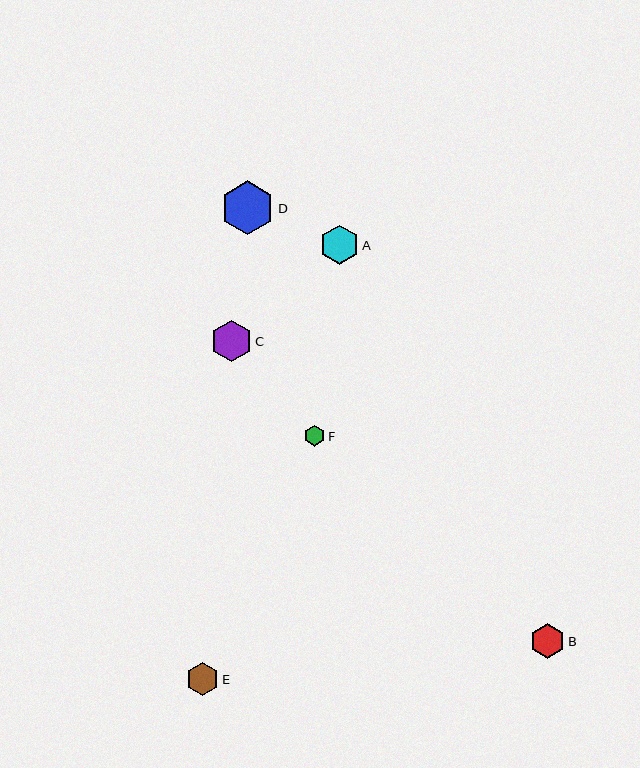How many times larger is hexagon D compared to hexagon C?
Hexagon D is approximately 1.3 times the size of hexagon C.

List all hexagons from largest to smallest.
From largest to smallest: D, C, A, B, E, F.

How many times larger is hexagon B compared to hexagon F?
Hexagon B is approximately 1.6 times the size of hexagon F.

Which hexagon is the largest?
Hexagon D is the largest with a size of approximately 54 pixels.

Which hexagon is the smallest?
Hexagon F is the smallest with a size of approximately 21 pixels.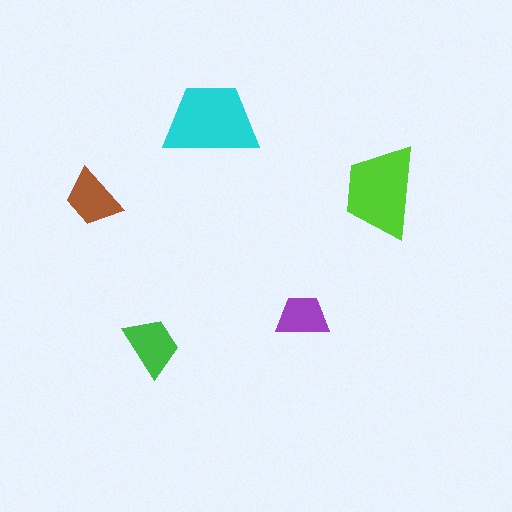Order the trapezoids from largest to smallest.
the cyan one, the lime one, the green one, the brown one, the purple one.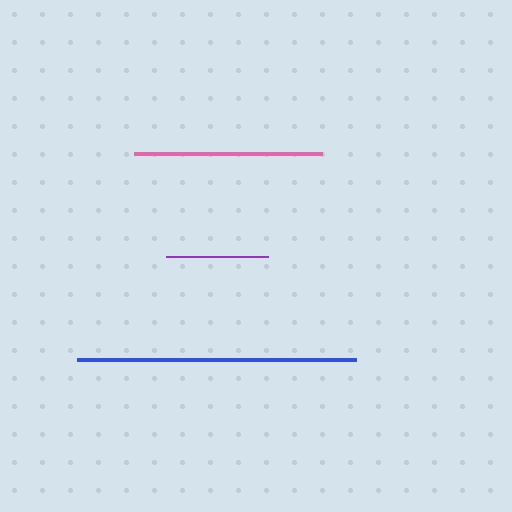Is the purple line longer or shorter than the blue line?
The blue line is longer than the purple line.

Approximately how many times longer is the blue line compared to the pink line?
The blue line is approximately 1.5 times the length of the pink line.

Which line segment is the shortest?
The purple line is the shortest at approximately 102 pixels.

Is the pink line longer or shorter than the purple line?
The pink line is longer than the purple line.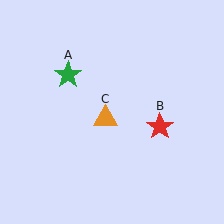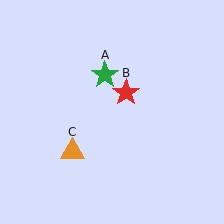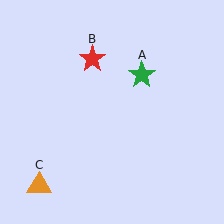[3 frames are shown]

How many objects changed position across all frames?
3 objects changed position: green star (object A), red star (object B), orange triangle (object C).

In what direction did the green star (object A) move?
The green star (object A) moved right.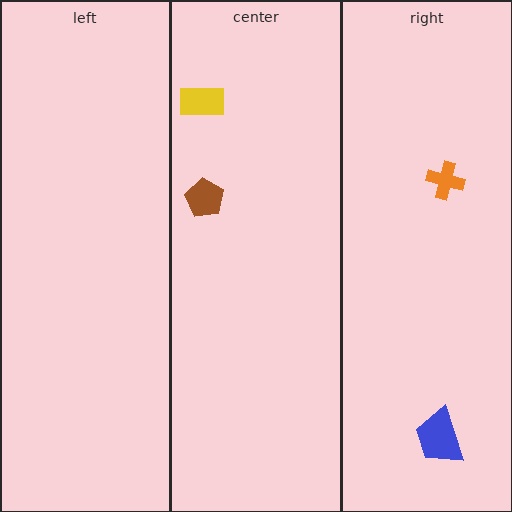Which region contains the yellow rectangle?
The center region.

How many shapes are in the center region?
2.